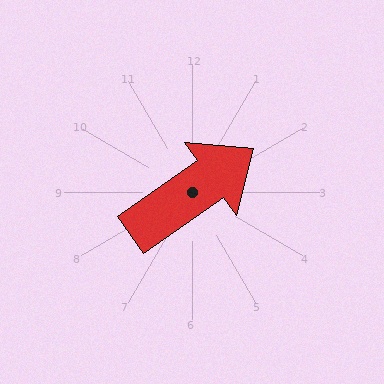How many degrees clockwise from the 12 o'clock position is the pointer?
Approximately 55 degrees.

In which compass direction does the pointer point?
Northeast.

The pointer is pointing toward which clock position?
Roughly 2 o'clock.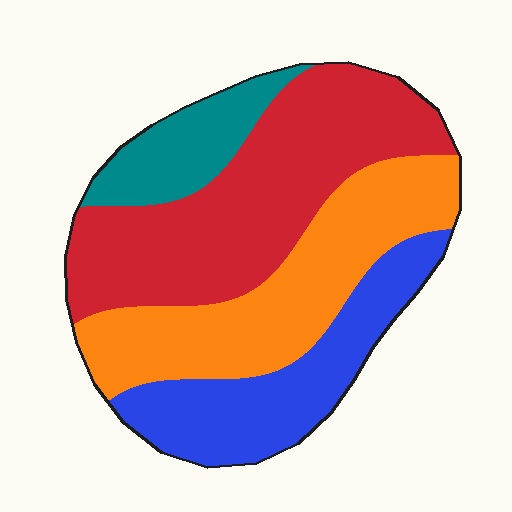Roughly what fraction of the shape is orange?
Orange takes up about one third (1/3) of the shape.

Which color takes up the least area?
Teal, at roughly 10%.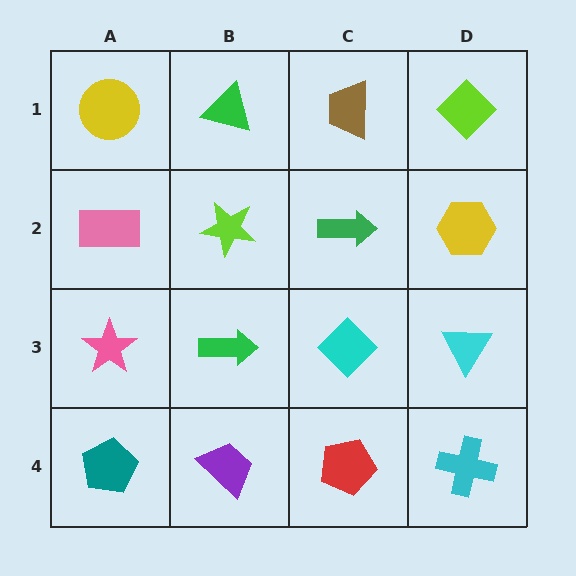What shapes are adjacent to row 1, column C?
A green arrow (row 2, column C), a green triangle (row 1, column B), a lime diamond (row 1, column D).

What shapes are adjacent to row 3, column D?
A yellow hexagon (row 2, column D), a cyan cross (row 4, column D), a cyan diamond (row 3, column C).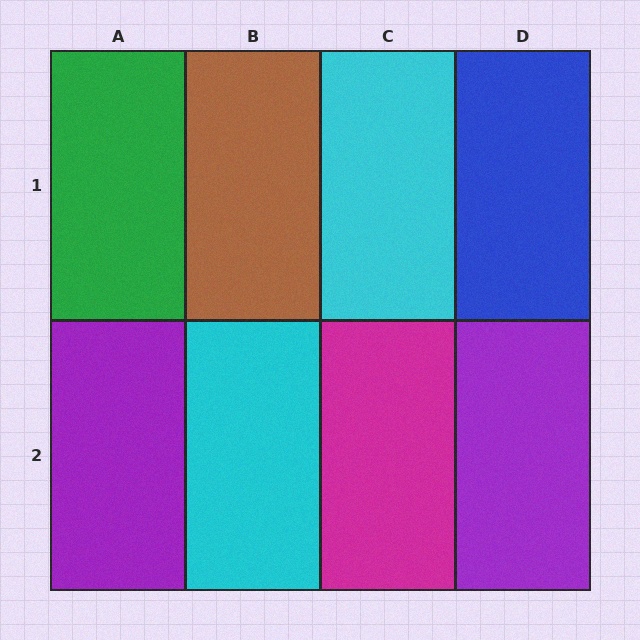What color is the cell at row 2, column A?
Purple.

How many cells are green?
1 cell is green.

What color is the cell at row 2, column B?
Cyan.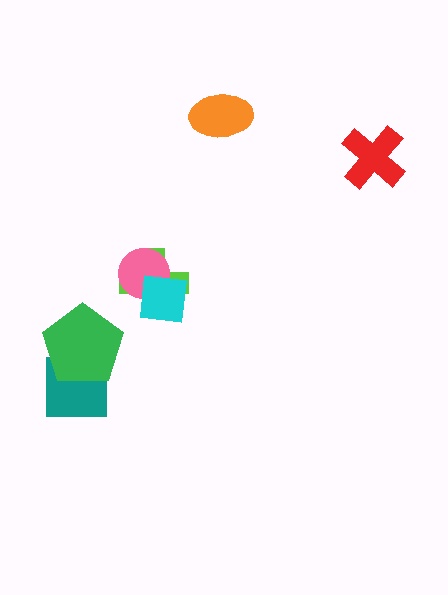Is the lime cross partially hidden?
Yes, it is partially covered by another shape.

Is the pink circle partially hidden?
Yes, it is partially covered by another shape.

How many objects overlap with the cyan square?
2 objects overlap with the cyan square.